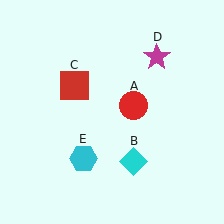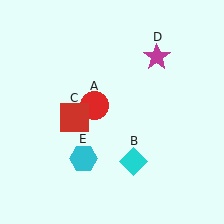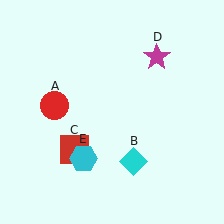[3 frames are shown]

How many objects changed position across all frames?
2 objects changed position: red circle (object A), red square (object C).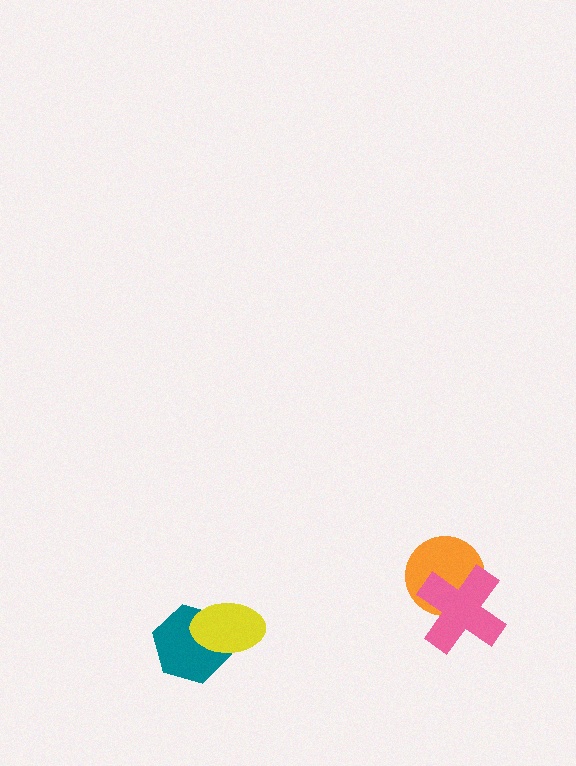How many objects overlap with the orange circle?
1 object overlaps with the orange circle.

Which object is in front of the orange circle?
The pink cross is in front of the orange circle.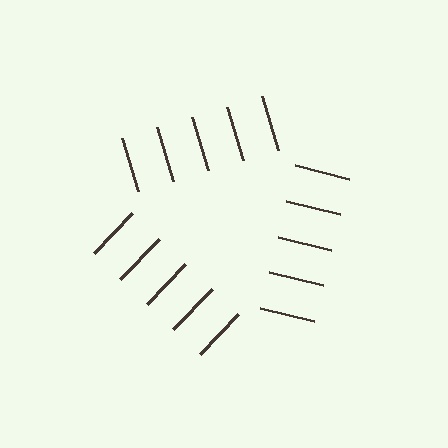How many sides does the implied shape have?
3 sides — the line-ends trace a triangle.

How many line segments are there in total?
15 — 5 along each of the 3 edges.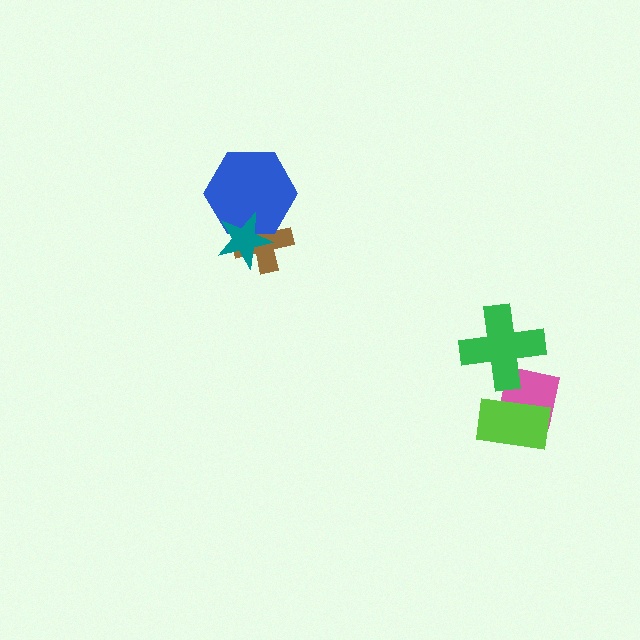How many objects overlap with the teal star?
2 objects overlap with the teal star.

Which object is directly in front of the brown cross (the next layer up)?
The blue hexagon is directly in front of the brown cross.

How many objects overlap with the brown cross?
2 objects overlap with the brown cross.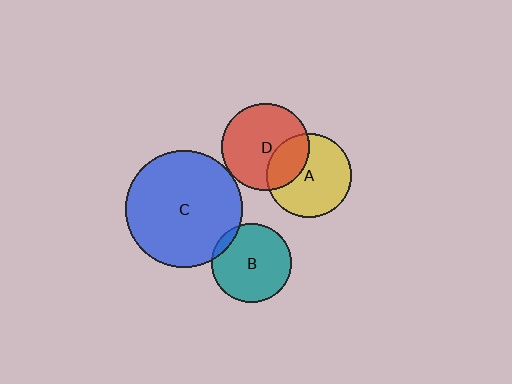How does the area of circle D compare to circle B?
Approximately 1.2 times.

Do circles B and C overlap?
Yes.